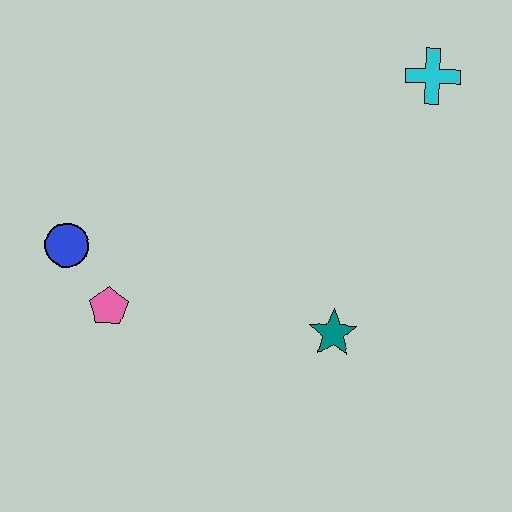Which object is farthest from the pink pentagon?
The cyan cross is farthest from the pink pentagon.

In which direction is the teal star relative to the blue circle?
The teal star is to the right of the blue circle.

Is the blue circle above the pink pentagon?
Yes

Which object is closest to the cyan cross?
The teal star is closest to the cyan cross.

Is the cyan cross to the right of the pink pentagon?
Yes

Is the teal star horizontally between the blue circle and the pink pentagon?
No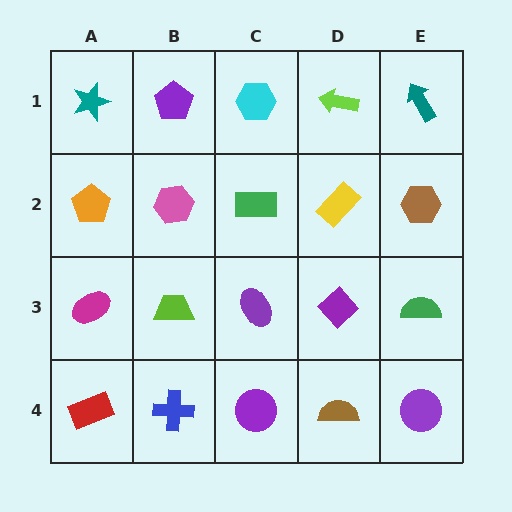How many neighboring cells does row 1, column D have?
3.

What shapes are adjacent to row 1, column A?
An orange pentagon (row 2, column A), a purple pentagon (row 1, column B).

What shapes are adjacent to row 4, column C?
A purple ellipse (row 3, column C), a blue cross (row 4, column B), a brown semicircle (row 4, column D).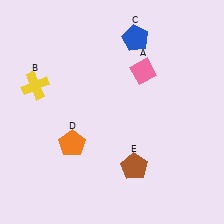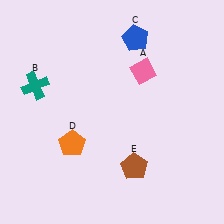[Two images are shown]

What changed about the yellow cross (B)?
In Image 1, B is yellow. In Image 2, it changed to teal.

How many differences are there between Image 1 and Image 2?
There is 1 difference between the two images.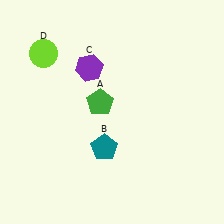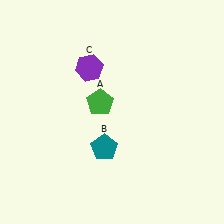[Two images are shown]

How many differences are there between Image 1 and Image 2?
There is 1 difference between the two images.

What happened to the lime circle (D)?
The lime circle (D) was removed in Image 2. It was in the top-left area of Image 1.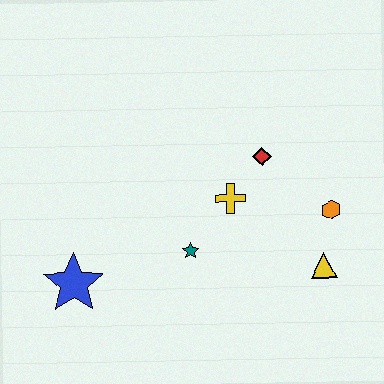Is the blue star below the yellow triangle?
Yes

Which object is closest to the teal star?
The yellow cross is closest to the teal star.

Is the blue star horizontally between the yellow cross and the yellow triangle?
No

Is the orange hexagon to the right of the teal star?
Yes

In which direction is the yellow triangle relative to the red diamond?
The yellow triangle is below the red diamond.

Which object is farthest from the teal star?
The orange hexagon is farthest from the teal star.